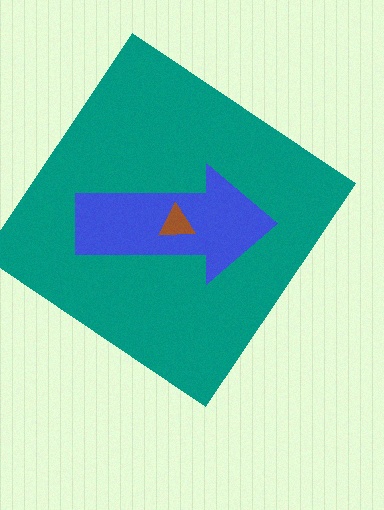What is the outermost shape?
The teal diamond.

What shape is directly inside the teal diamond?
The blue arrow.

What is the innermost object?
The brown triangle.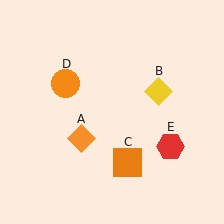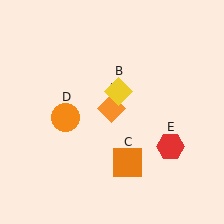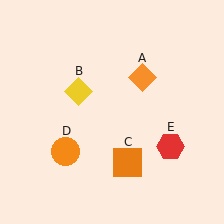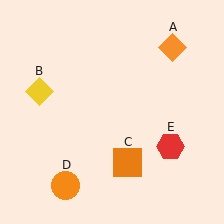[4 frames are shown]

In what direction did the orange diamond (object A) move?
The orange diamond (object A) moved up and to the right.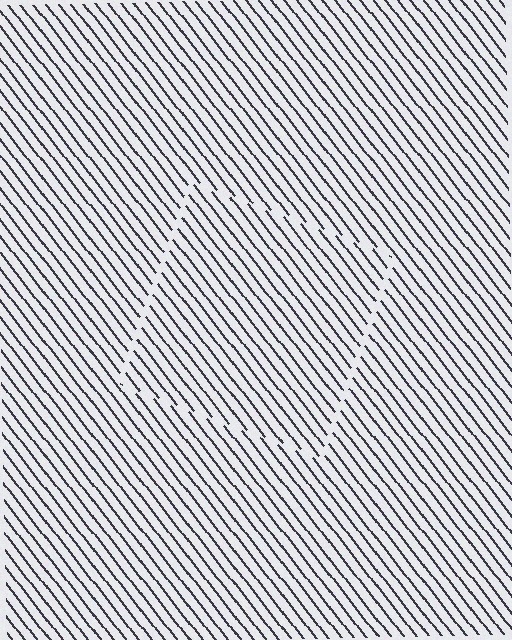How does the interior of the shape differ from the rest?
The interior of the shape contains the same grating, shifted by half a period — the contour is defined by the phase discontinuity where line-ends from the inner and outer gratings abut.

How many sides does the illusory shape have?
4 sides — the line-ends trace a square.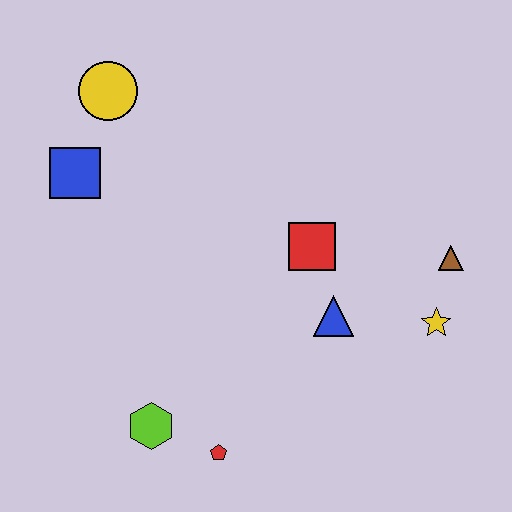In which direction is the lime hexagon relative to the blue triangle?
The lime hexagon is to the left of the blue triangle.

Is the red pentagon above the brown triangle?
No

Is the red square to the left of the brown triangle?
Yes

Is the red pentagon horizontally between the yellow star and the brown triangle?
No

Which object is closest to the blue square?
The yellow circle is closest to the blue square.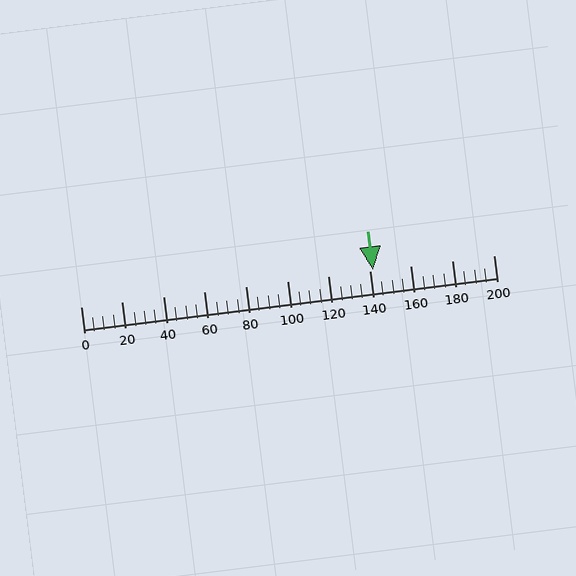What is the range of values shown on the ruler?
The ruler shows values from 0 to 200.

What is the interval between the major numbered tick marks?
The major tick marks are spaced 20 units apart.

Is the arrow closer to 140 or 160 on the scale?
The arrow is closer to 140.